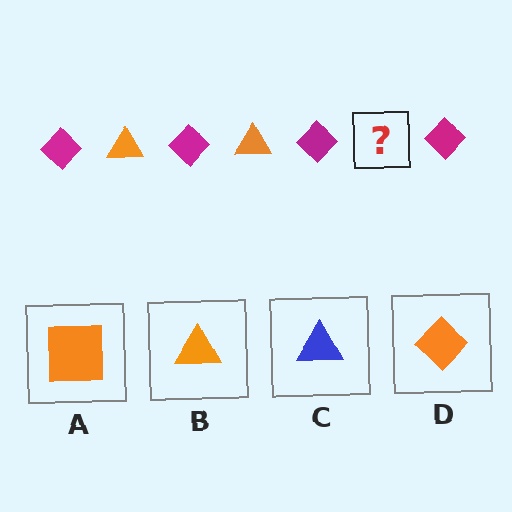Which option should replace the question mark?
Option B.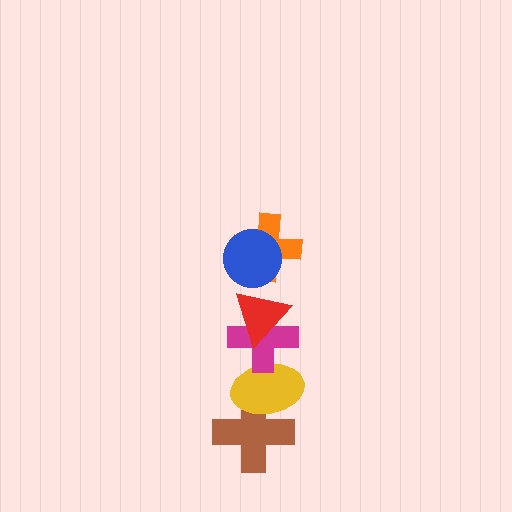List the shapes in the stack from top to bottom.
From top to bottom: the blue circle, the orange cross, the red triangle, the magenta cross, the yellow ellipse, the brown cross.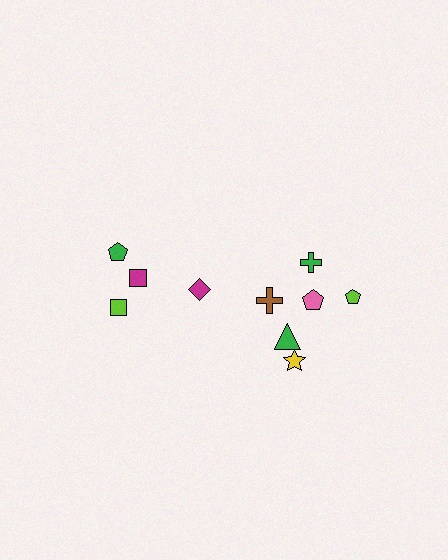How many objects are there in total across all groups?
There are 10 objects.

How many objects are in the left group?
There are 4 objects.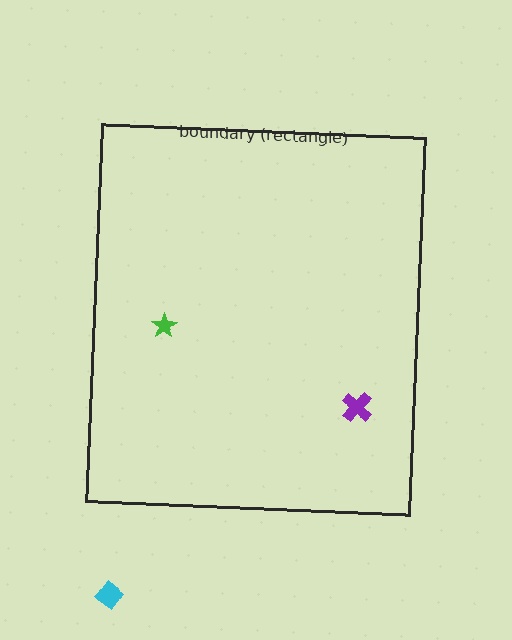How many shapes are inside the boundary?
2 inside, 1 outside.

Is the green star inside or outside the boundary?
Inside.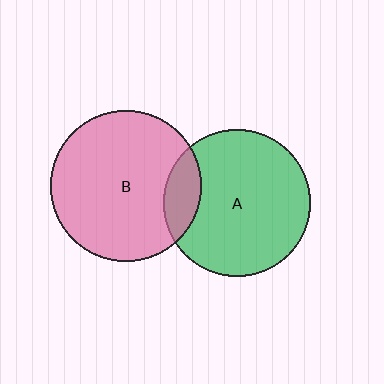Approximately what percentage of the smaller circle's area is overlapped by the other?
Approximately 15%.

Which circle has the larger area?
Circle B (pink).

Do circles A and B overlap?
Yes.